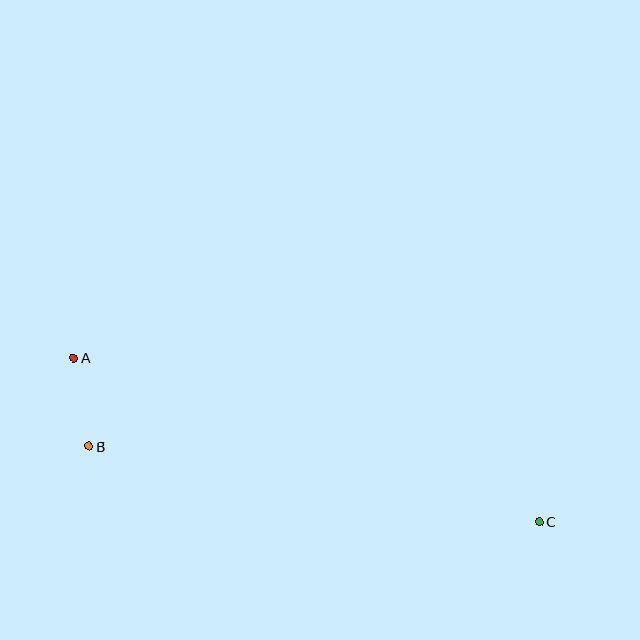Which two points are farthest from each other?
Points A and C are farthest from each other.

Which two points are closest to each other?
Points A and B are closest to each other.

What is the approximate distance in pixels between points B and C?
The distance between B and C is approximately 457 pixels.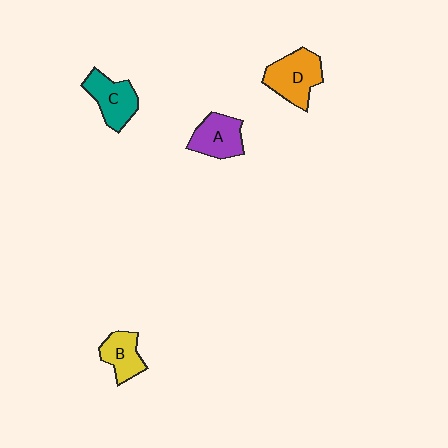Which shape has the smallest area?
Shape B (yellow).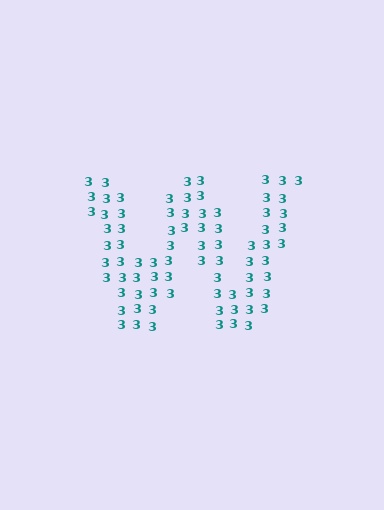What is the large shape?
The large shape is the letter W.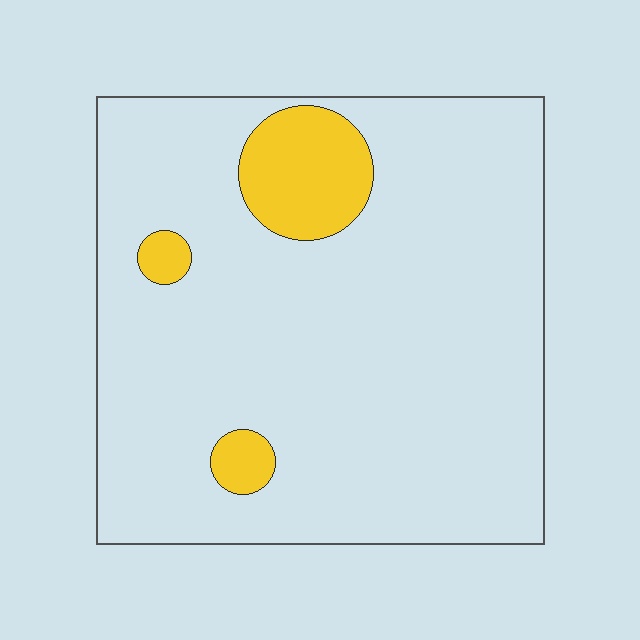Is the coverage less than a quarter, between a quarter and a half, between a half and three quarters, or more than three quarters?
Less than a quarter.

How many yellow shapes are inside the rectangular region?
3.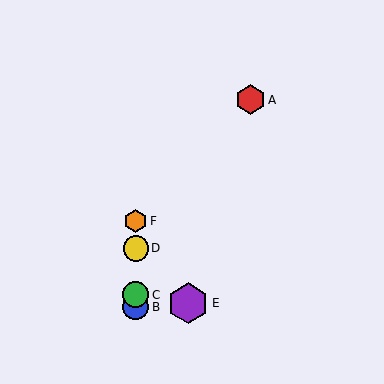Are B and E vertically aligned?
No, B is at x≈136 and E is at x≈188.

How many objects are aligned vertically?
4 objects (B, C, D, F) are aligned vertically.